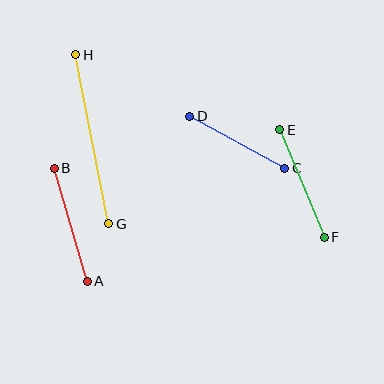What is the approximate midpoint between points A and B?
The midpoint is at approximately (71, 225) pixels.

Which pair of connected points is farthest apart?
Points G and H are farthest apart.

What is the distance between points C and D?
The distance is approximately 108 pixels.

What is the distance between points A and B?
The distance is approximately 117 pixels.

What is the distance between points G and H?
The distance is approximately 172 pixels.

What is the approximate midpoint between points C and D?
The midpoint is at approximately (237, 142) pixels.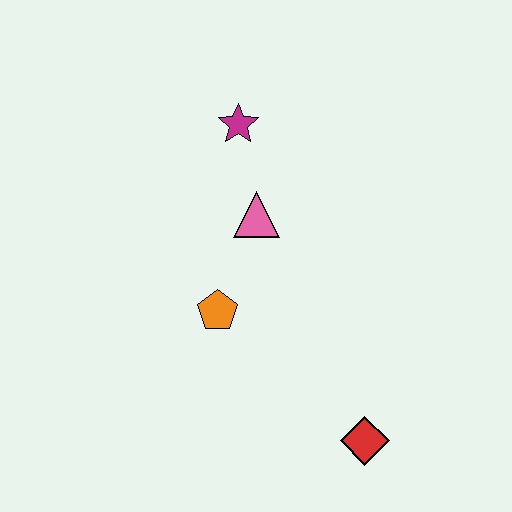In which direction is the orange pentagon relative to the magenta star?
The orange pentagon is below the magenta star.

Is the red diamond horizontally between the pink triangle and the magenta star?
No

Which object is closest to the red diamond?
The orange pentagon is closest to the red diamond.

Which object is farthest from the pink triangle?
The red diamond is farthest from the pink triangle.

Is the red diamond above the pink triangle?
No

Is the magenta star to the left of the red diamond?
Yes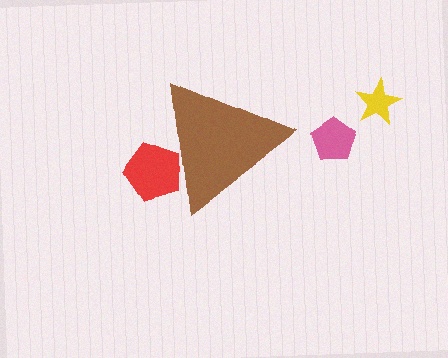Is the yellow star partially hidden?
No, the yellow star is fully visible.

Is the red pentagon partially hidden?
Yes, the red pentagon is partially hidden behind the brown triangle.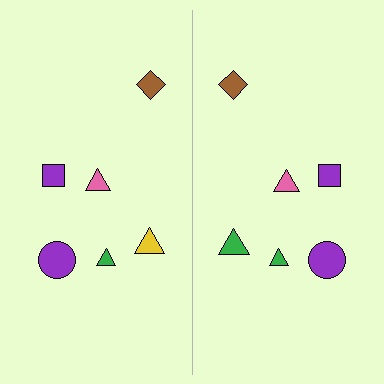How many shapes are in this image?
There are 12 shapes in this image.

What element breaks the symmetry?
The green triangle on the right side breaks the symmetry — its mirror counterpart is yellow.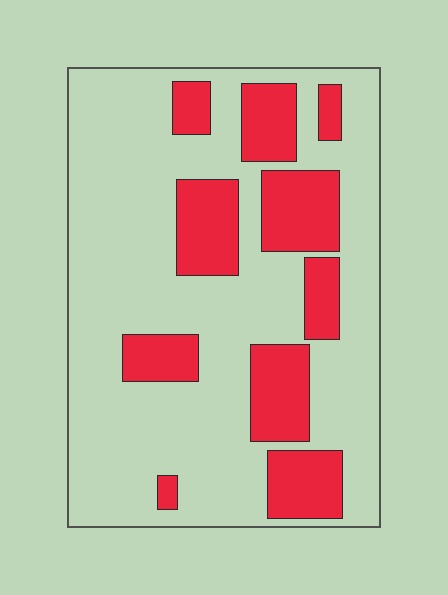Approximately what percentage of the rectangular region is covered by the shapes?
Approximately 25%.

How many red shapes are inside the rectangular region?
10.